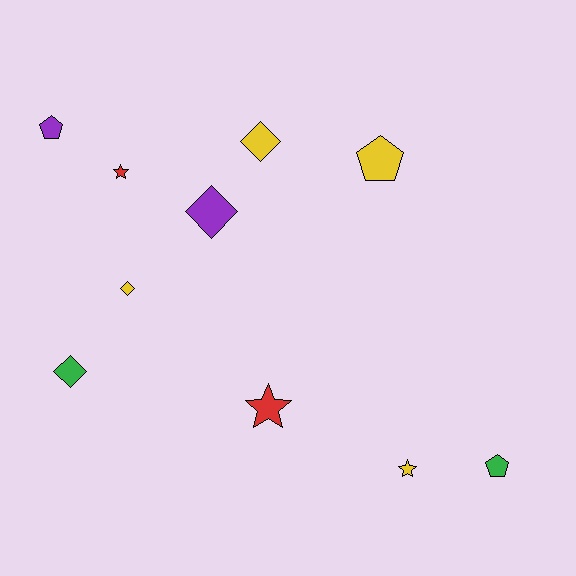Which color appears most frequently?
Yellow, with 4 objects.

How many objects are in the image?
There are 10 objects.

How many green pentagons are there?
There is 1 green pentagon.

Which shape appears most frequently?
Diamond, with 4 objects.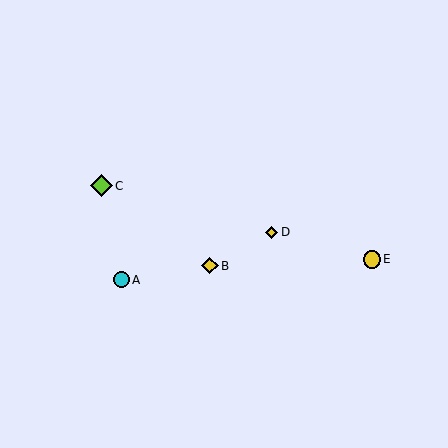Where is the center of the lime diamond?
The center of the lime diamond is at (101, 186).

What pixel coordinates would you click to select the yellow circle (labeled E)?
Click at (372, 259) to select the yellow circle E.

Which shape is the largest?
The lime diamond (labeled C) is the largest.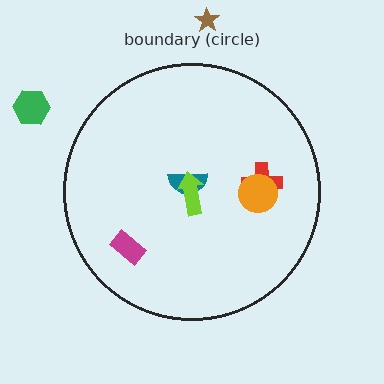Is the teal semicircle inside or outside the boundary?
Inside.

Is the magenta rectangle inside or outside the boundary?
Inside.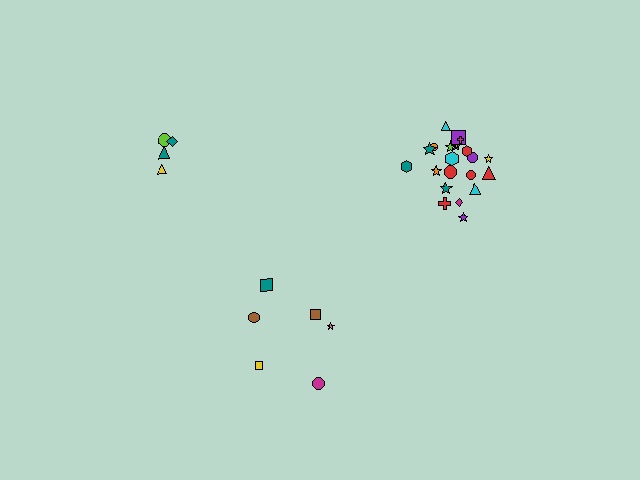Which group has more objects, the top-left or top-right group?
The top-right group.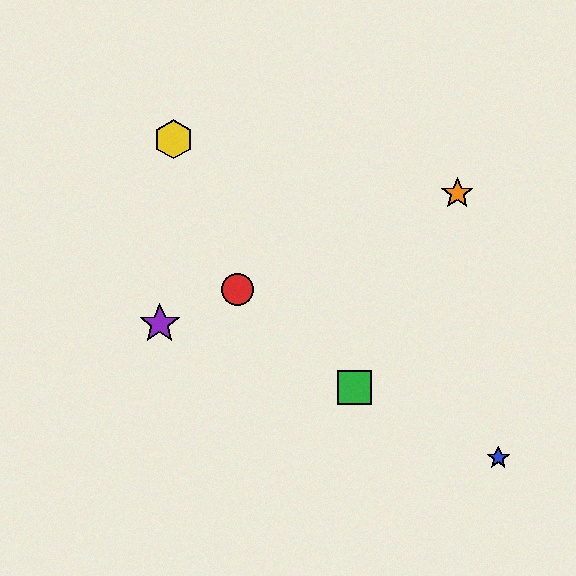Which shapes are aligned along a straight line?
The red circle, the purple star, the orange star are aligned along a straight line.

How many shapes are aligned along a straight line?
3 shapes (the red circle, the purple star, the orange star) are aligned along a straight line.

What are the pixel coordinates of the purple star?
The purple star is at (160, 324).